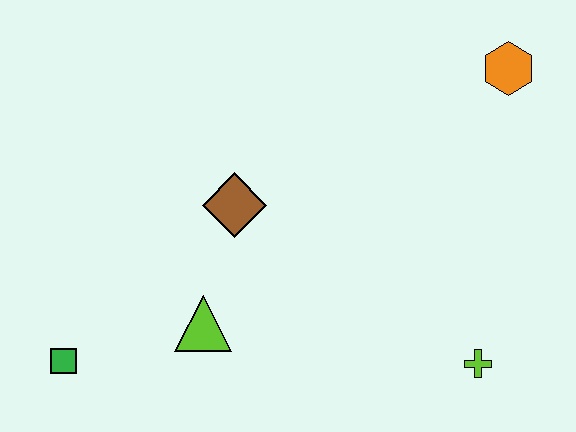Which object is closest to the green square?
The lime triangle is closest to the green square.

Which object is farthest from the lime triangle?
The orange hexagon is farthest from the lime triangle.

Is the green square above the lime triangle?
No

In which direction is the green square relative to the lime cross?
The green square is to the left of the lime cross.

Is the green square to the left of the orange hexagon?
Yes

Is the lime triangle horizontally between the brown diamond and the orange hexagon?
No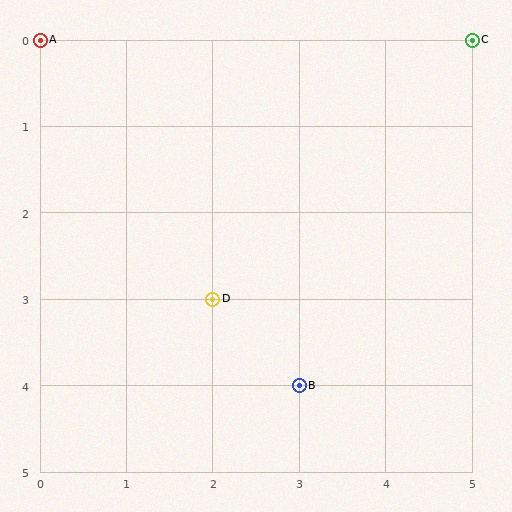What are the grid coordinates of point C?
Point C is at grid coordinates (5, 0).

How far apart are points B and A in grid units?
Points B and A are 3 columns and 4 rows apart (about 5.0 grid units diagonally).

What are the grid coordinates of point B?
Point B is at grid coordinates (3, 4).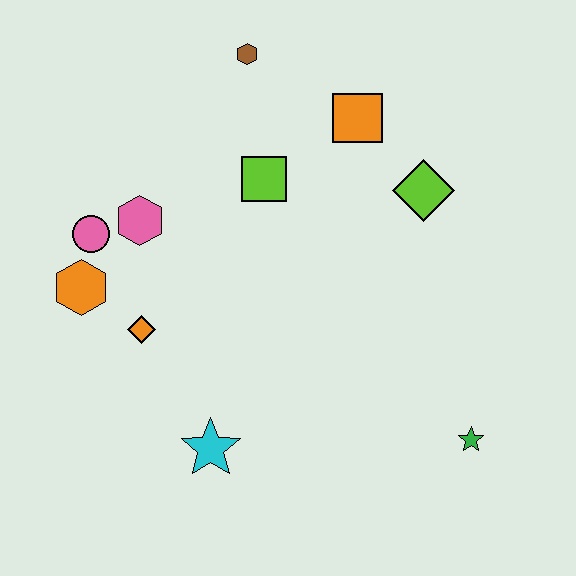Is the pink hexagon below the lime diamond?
Yes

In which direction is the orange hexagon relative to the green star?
The orange hexagon is to the left of the green star.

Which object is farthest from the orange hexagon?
The green star is farthest from the orange hexagon.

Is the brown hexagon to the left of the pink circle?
No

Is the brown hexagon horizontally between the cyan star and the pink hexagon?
No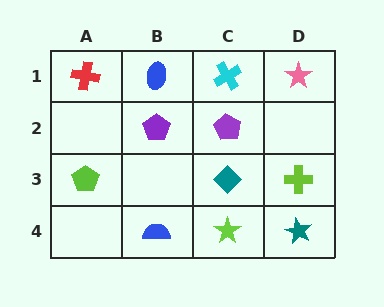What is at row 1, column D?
A pink star.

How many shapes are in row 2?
2 shapes.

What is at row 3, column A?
A lime pentagon.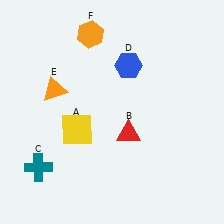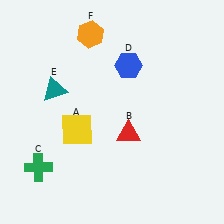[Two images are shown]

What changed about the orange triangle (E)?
In Image 1, E is orange. In Image 2, it changed to teal.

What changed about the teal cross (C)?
In Image 1, C is teal. In Image 2, it changed to green.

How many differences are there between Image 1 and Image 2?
There are 2 differences between the two images.